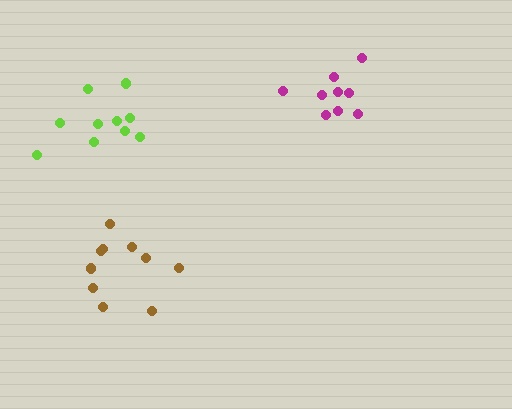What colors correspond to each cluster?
The clusters are colored: lime, brown, magenta.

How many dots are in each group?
Group 1: 10 dots, Group 2: 10 dots, Group 3: 9 dots (29 total).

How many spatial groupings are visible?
There are 3 spatial groupings.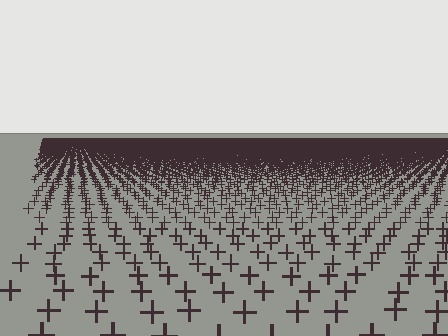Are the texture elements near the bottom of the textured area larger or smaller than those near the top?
Larger. Near the bottom, elements are closer to the viewer and appear at a bigger on-screen size.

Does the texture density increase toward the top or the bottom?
Density increases toward the top.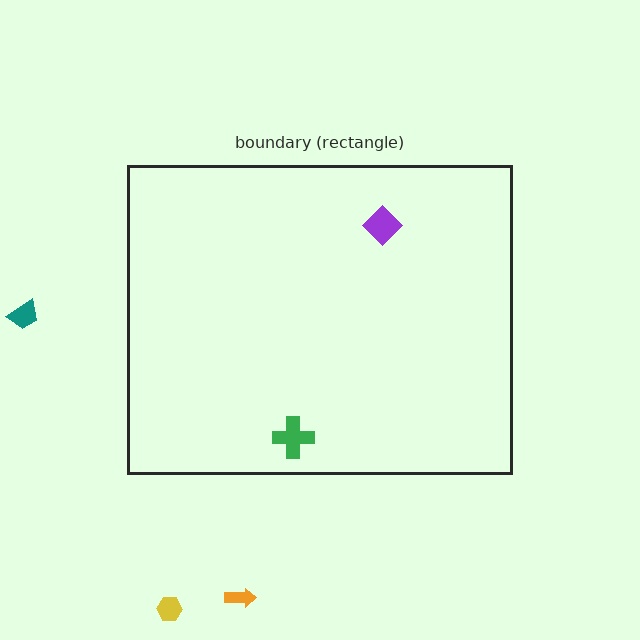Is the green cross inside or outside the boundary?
Inside.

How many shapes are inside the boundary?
2 inside, 3 outside.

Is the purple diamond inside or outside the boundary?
Inside.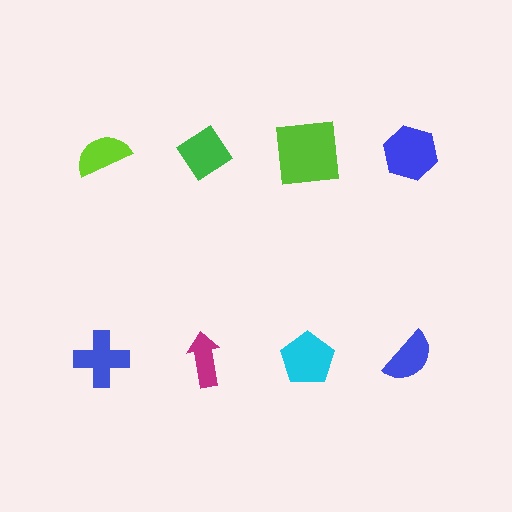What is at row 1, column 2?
A green diamond.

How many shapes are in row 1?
4 shapes.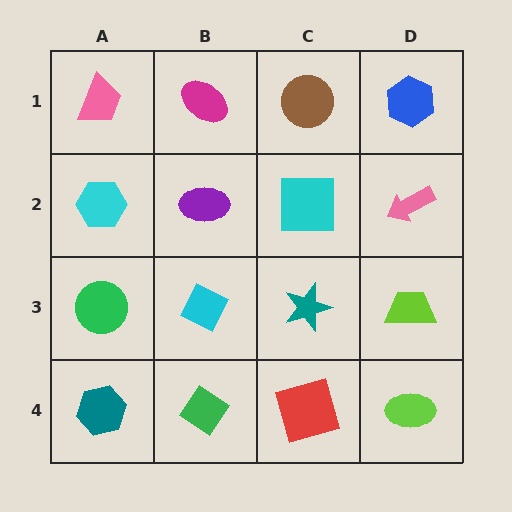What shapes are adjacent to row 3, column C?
A cyan square (row 2, column C), a red square (row 4, column C), a cyan diamond (row 3, column B), a lime trapezoid (row 3, column D).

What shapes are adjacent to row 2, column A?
A pink trapezoid (row 1, column A), a green circle (row 3, column A), a purple ellipse (row 2, column B).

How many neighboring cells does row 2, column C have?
4.